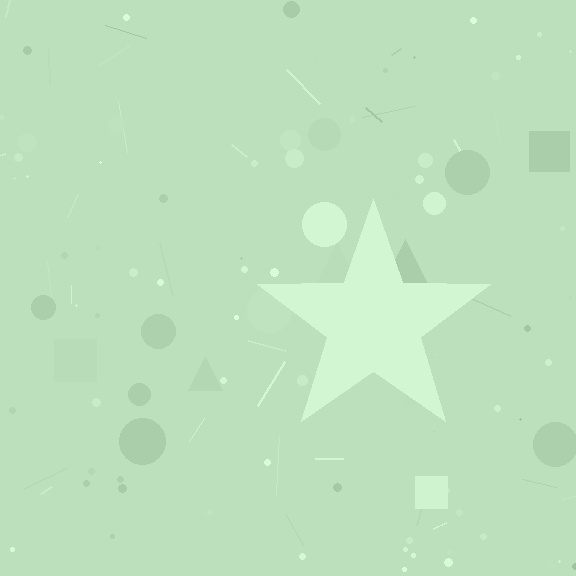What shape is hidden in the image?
A star is hidden in the image.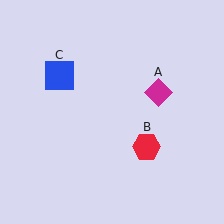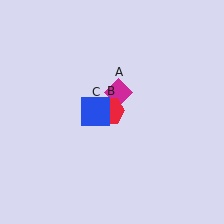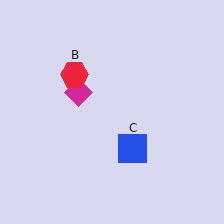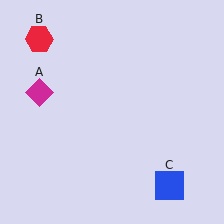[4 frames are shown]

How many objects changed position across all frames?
3 objects changed position: magenta diamond (object A), red hexagon (object B), blue square (object C).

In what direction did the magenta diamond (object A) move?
The magenta diamond (object A) moved left.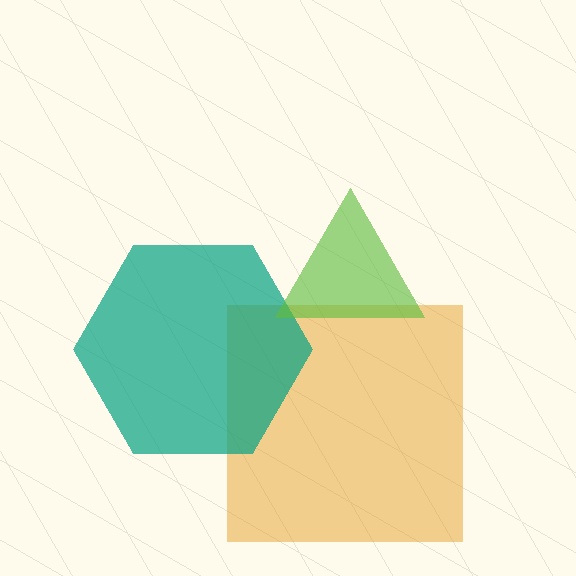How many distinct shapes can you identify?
There are 3 distinct shapes: an orange square, a teal hexagon, a lime triangle.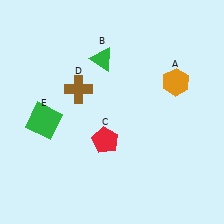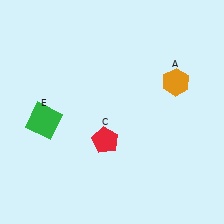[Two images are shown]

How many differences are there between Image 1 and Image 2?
There are 2 differences between the two images.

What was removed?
The green triangle (B), the brown cross (D) were removed in Image 2.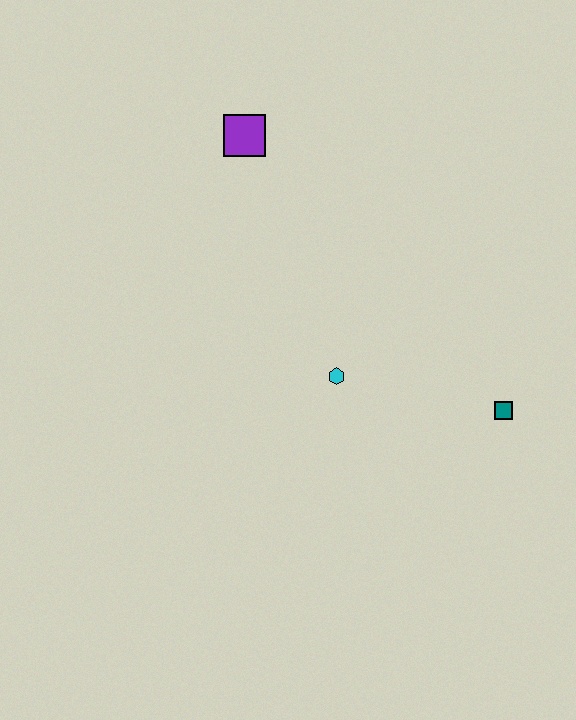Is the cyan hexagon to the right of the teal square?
No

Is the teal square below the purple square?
Yes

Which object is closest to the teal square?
The cyan hexagon is closest to the teal square.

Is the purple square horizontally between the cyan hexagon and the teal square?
No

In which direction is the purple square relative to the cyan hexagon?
The purple square is above the cyan hexagon.